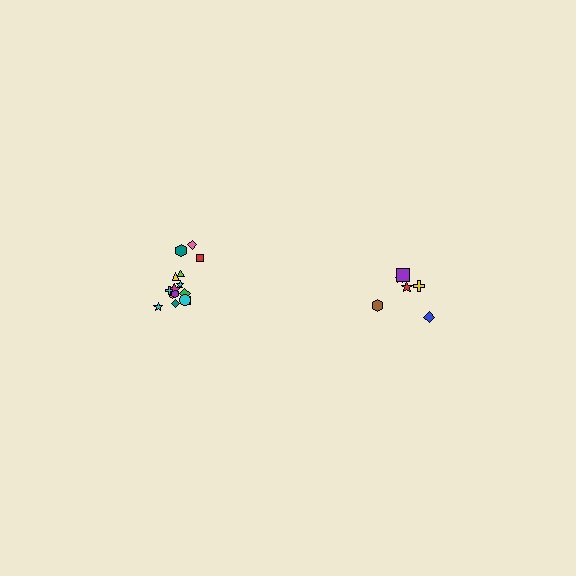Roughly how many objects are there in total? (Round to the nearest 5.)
Roughly 25 objects in total.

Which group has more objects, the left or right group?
The left group.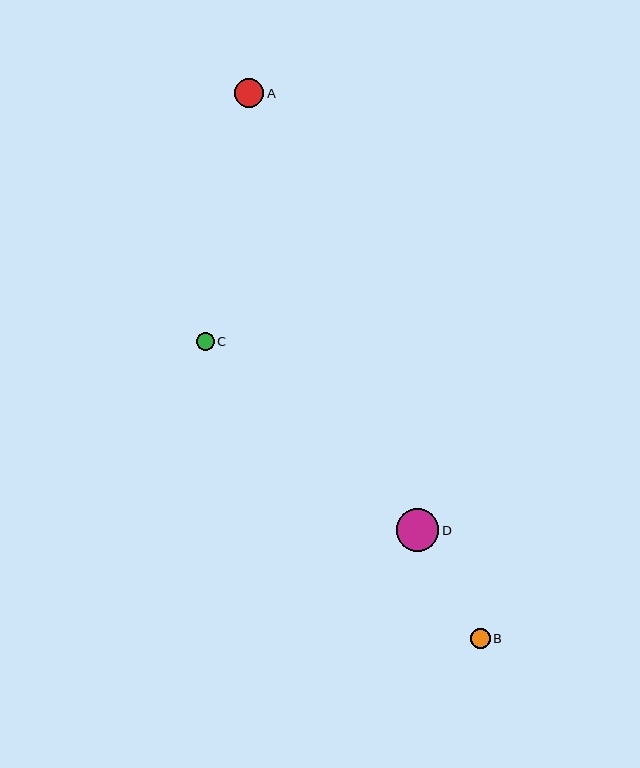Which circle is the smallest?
Circle C is the smallest with a size of approximately 18 pixels.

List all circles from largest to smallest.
From largest to smallest: D, A, B, C.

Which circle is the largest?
Circle D is the largest with a size of approximately 43 pixels.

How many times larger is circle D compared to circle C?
Circle D is approximately 2.4 times the size of circle C.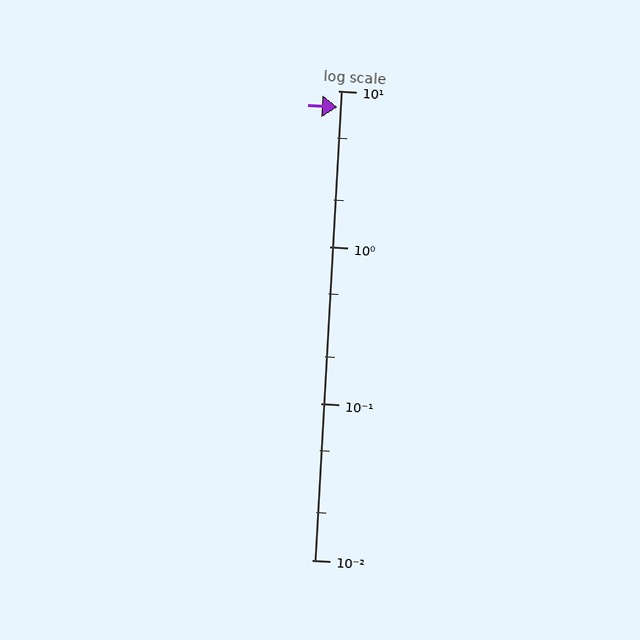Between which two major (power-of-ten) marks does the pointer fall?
The pointer is between 1 and 10.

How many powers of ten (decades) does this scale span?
The scale spans 3 decades, from 0.01 to 10.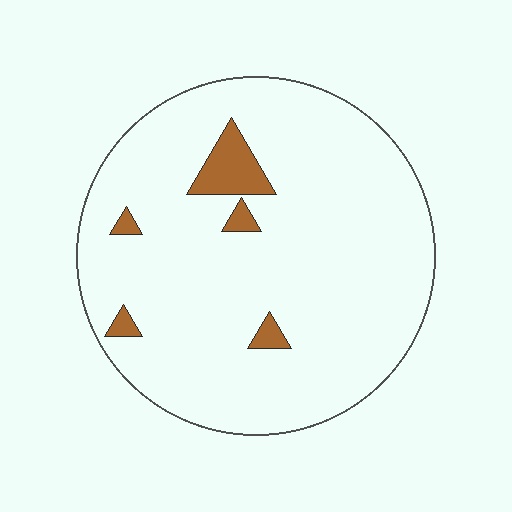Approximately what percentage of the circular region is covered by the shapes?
Approximately 5%.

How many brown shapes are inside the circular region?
5.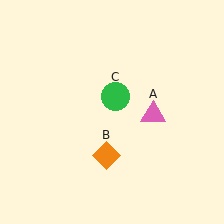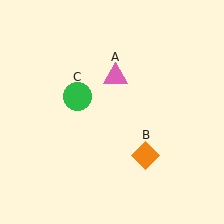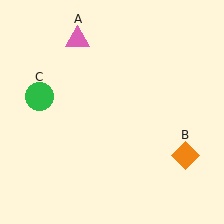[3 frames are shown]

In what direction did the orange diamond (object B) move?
The orange diamond (object B) moved right.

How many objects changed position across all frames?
3 objects changed position: pink triangle (object A), orange diamond (object B), green circle (object C).